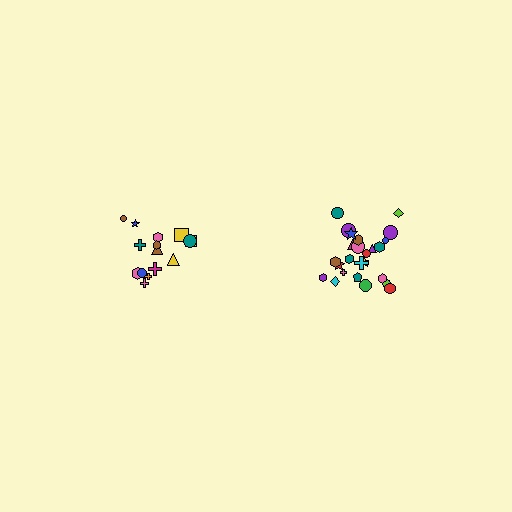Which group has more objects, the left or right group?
The right group.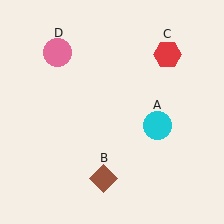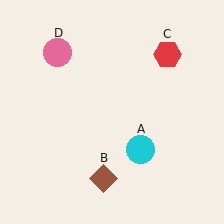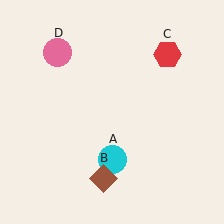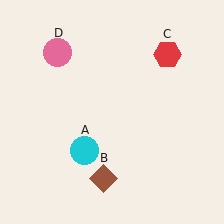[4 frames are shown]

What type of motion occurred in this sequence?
The cyan circle (object A) rotated clockwise around the center of the scene.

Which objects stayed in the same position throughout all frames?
Brown diamond (object B) and red hexagon (object C) and pink circle (object D) remained stationary.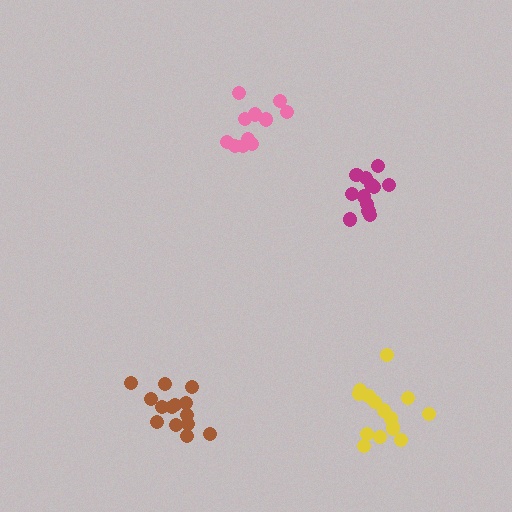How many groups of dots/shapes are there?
There are 4 groups.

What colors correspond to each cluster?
The clusters are colored: magenta, brown, pink, yellow.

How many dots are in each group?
Group 1: 13 dots, Group 2: 14 dots, Group 3: 11 dots, Group 4: 16 dots (54 total).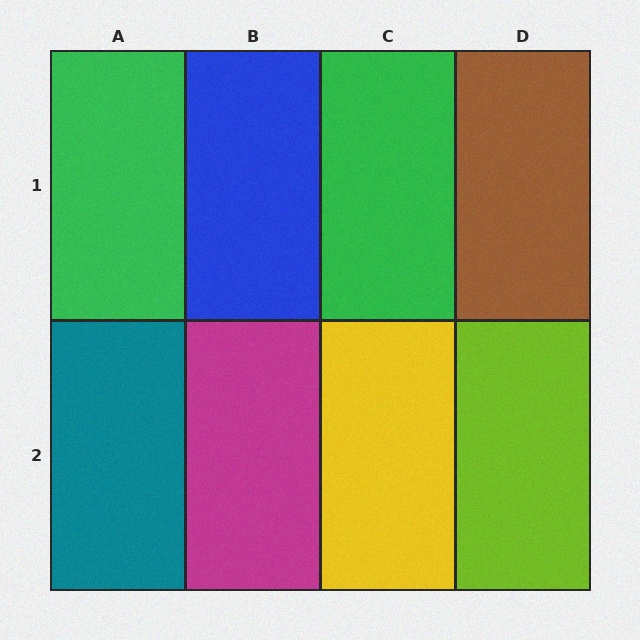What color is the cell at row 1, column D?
Brown.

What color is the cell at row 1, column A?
Green.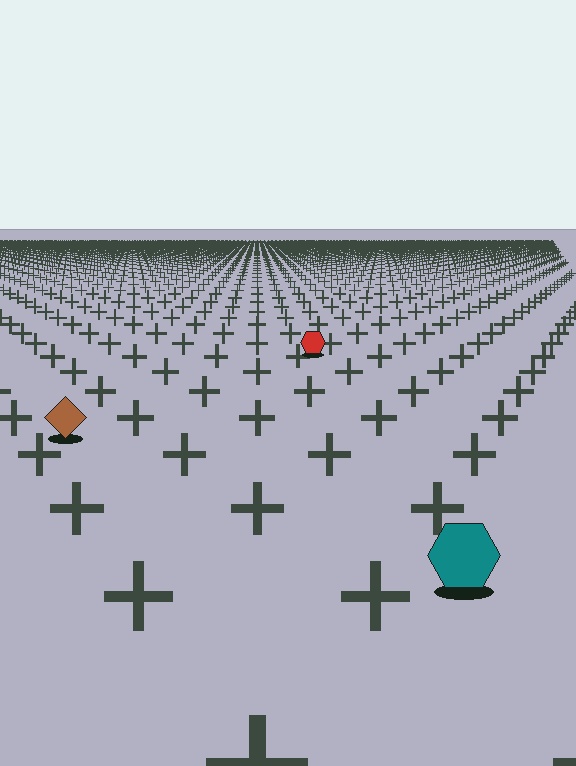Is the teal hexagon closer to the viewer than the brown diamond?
Yes. The teal hexagon is closer — you can tell from the texture gradient: the ground texture is coarser near it.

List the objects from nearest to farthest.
From nearest to farthest: the teal hexagon, the brown diamond, the red hexagon.